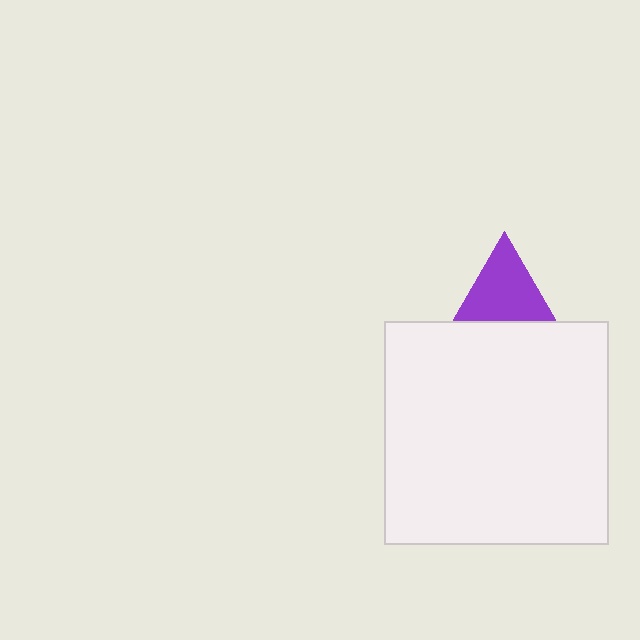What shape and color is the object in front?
The object in front is a white square.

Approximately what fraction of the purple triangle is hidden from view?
Roughly 33% of the purple triangle is hidden behind the white square.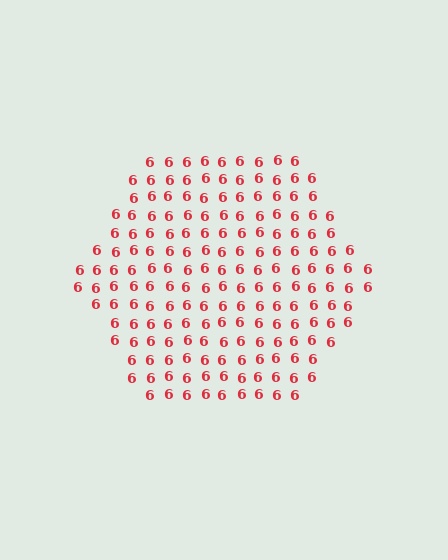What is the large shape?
The large shape is a hexagon.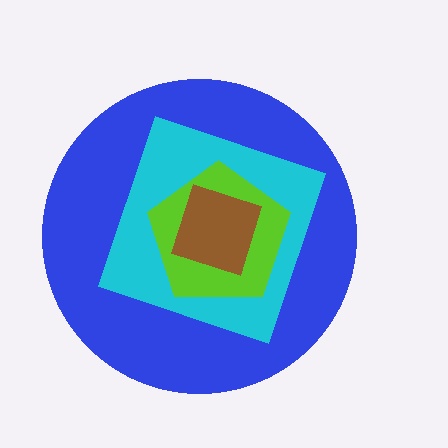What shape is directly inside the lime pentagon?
The brown diamond.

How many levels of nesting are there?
4.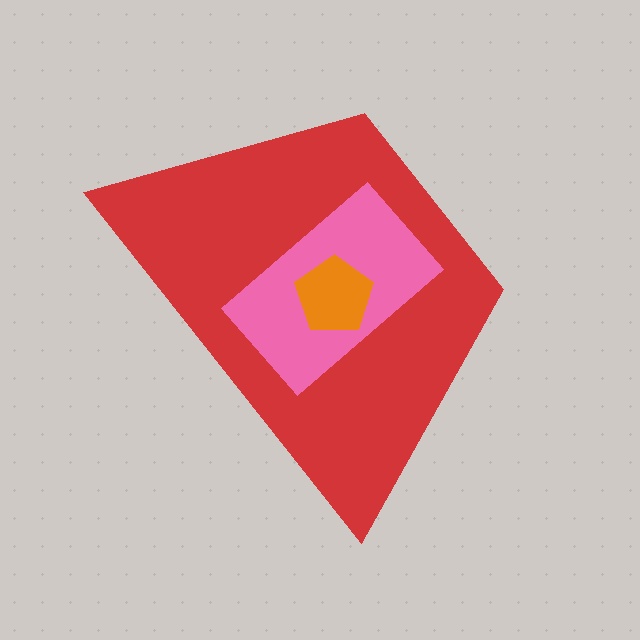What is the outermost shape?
The red trapezoid.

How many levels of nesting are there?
3.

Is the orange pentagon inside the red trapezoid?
Yes.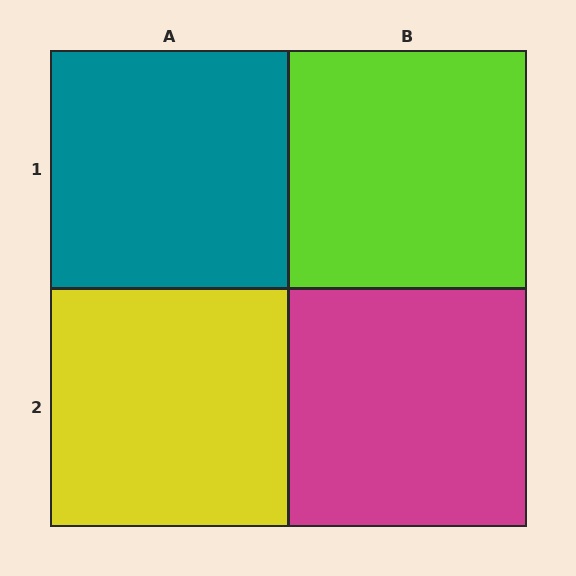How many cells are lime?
1 cell is lime.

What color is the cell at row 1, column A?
Teal.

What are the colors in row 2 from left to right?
Yellow, magenta.